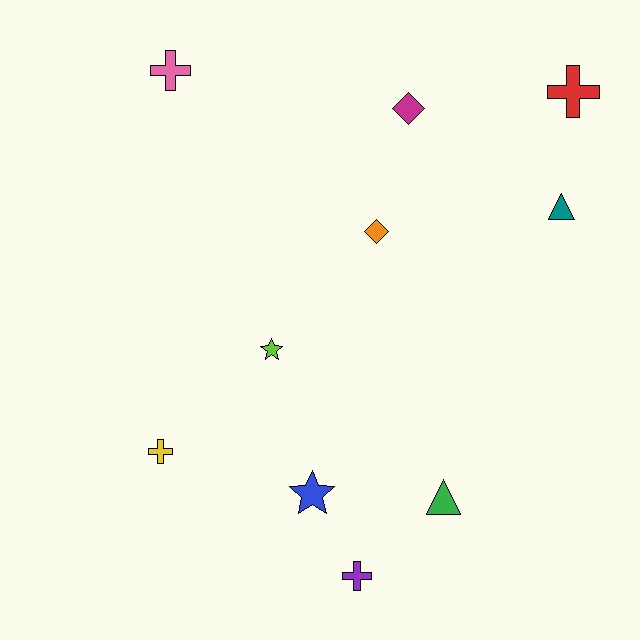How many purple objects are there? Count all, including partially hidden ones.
There is 1 purple object.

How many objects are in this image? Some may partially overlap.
There are 10 objects.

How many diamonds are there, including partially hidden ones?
There are 2 diamonds.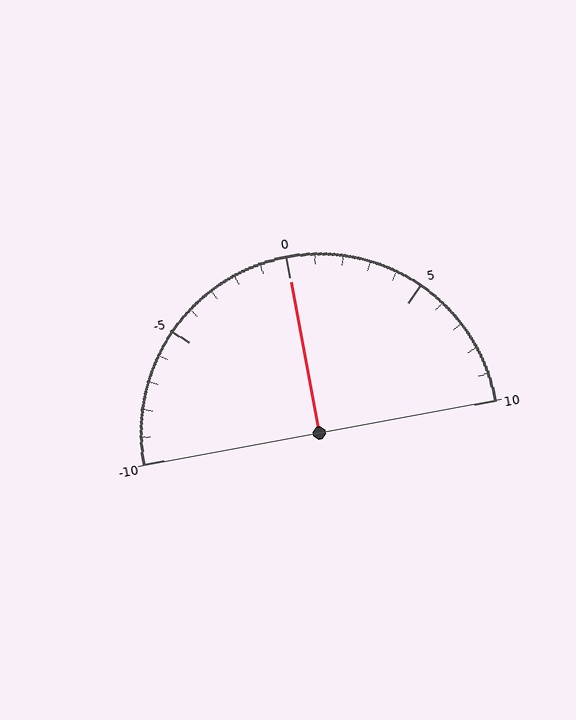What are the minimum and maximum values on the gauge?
The gauge ranges from -10 to 10.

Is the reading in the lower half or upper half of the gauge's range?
The reading is in the upper half of the range (-10 to 10).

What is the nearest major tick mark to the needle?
The nearest major tick mark is 0.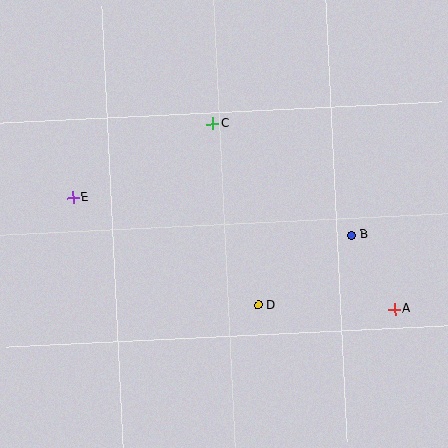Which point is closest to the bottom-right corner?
Point A is closest to the bottom-right corner.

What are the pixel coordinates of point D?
Point D is at (258, 305).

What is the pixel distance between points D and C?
The distance between D and C is 187 pixels.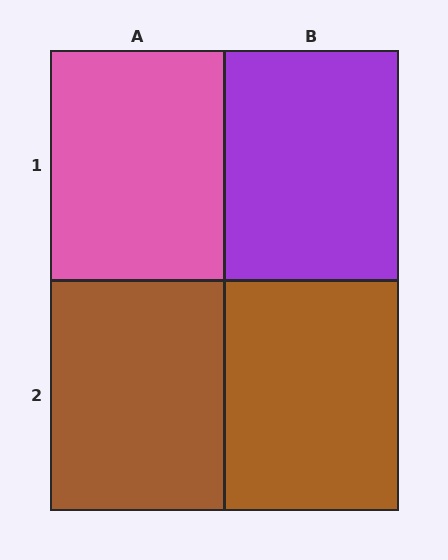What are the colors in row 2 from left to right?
Brown, brown.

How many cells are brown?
2 cells are brown.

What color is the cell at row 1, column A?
Pink.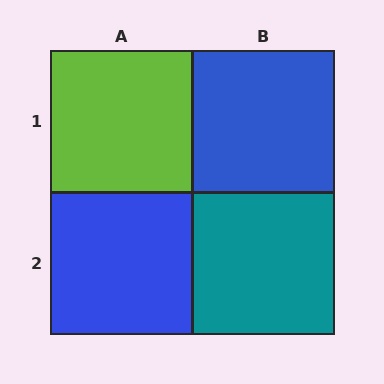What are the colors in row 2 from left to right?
Blue, teal.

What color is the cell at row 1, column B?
Blue.